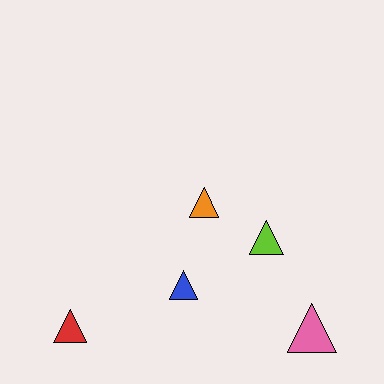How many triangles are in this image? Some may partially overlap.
There are 5 triangles.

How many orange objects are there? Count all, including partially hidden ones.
There is 1 orange object.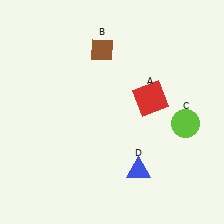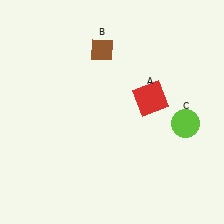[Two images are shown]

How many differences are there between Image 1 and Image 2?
There is 1 difference between the two images.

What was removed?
The blue triangle (D) was removed in Image 2.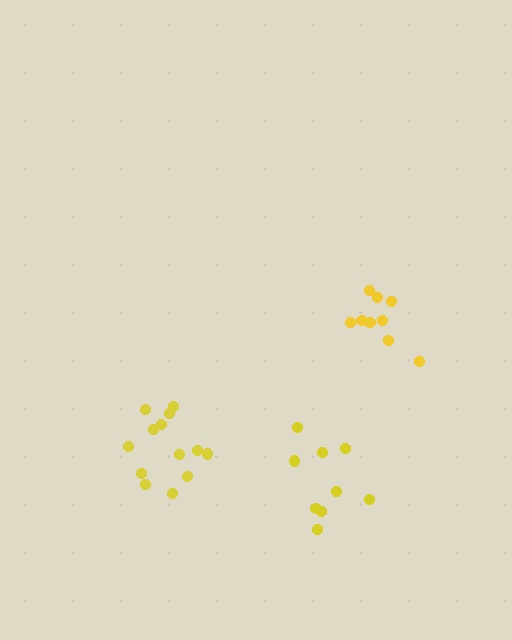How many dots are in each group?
Group 1: 9 dots, Group 2: 13 dots, Group 3: 9 dots (31 total).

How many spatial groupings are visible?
There are 3 spatial groupings.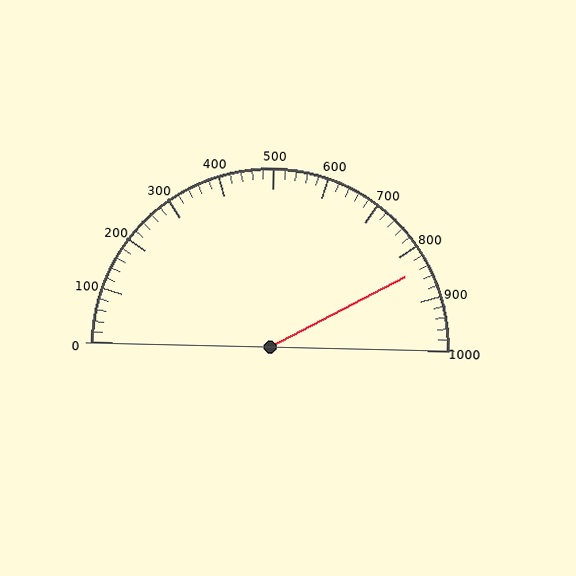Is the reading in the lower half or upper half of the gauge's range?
The reading is in the upper half of the range (0 to 1000).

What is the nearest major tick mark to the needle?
The nearest major tick mark is 800.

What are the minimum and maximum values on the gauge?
The gauge ranges from 0 to 1000.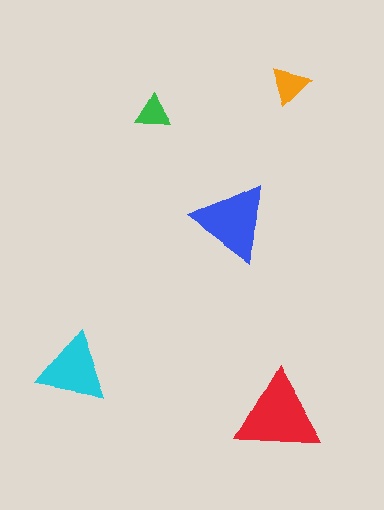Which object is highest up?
The orange triangle is topmost.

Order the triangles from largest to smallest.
the red one, the blue one, the cyan one, the orange one, the green one.